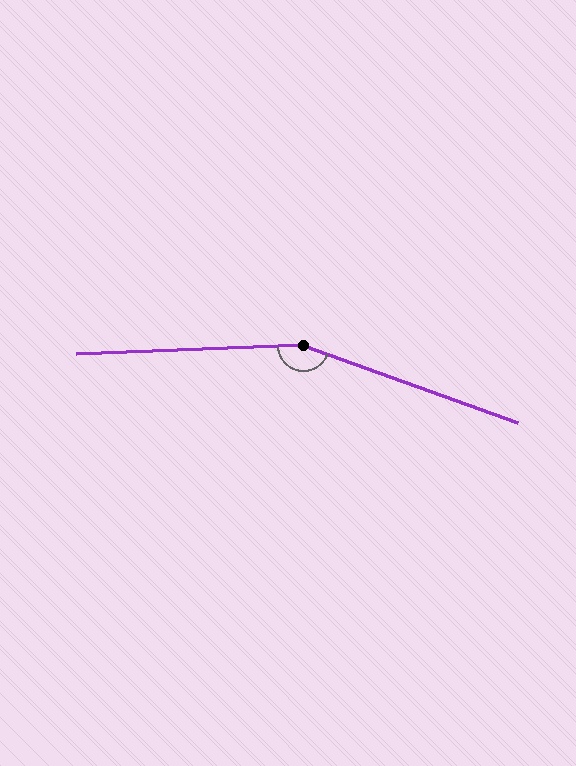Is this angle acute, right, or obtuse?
It is obtuse.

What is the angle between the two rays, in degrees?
Approximately 158 degrees.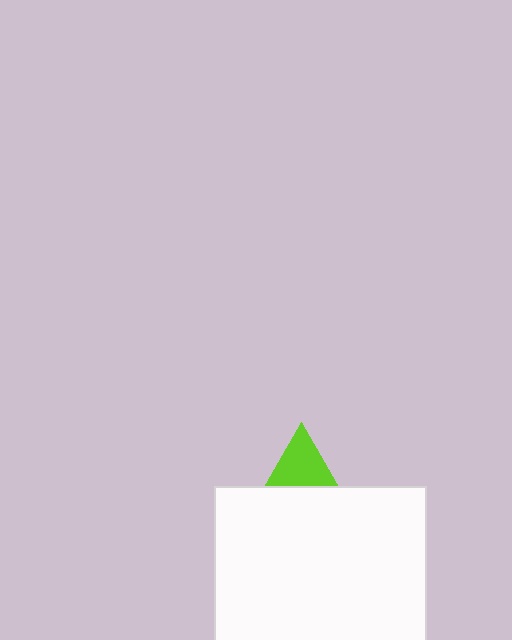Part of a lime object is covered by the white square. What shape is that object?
It is a triangle.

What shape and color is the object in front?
The object in front is a white square.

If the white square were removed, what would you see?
You would see the complete lime triangle.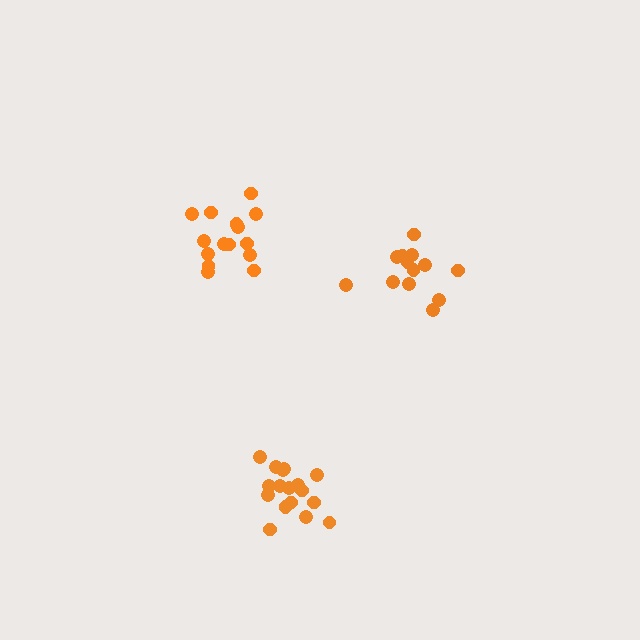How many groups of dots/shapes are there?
There are 3 groups.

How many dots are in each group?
Group 1: 17 dots, Group 2: 13 dots, Group 3: 15 dots (45 total).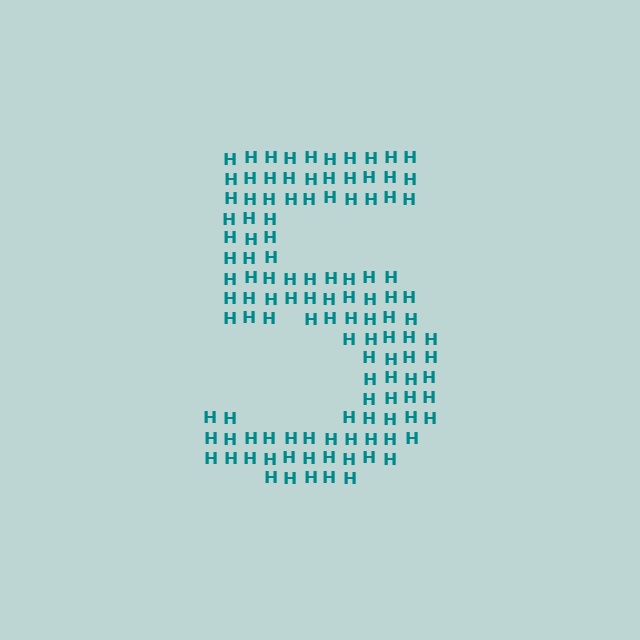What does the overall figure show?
The overall figure shows the digit 5.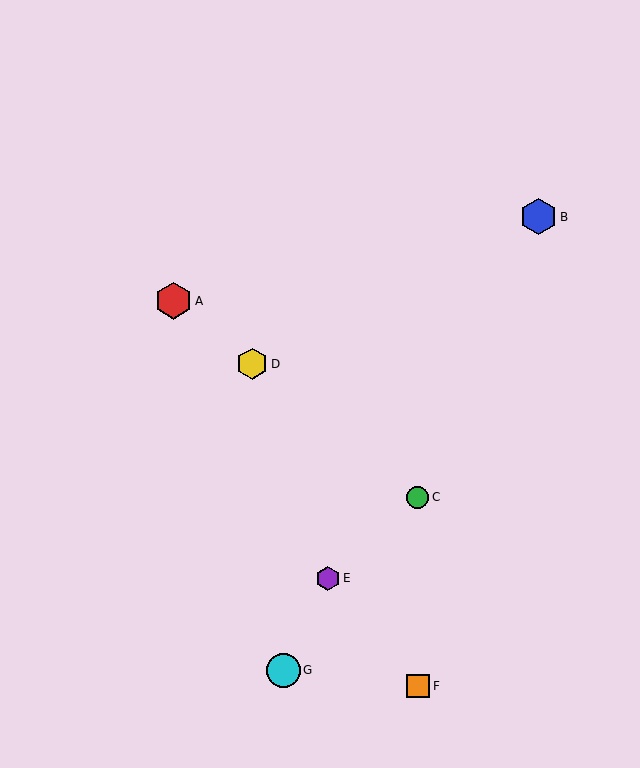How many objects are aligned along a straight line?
3 objects (A, C, D) are aligned along a straight line.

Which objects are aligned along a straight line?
Objects A, C, D are aligned along a straight line.